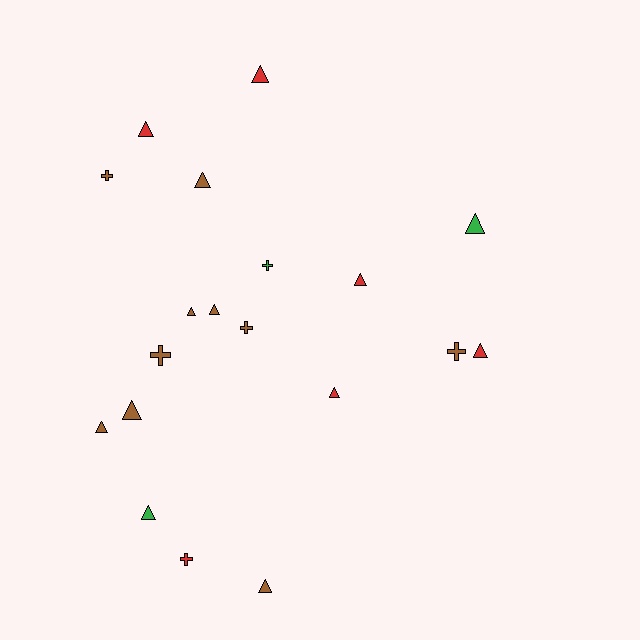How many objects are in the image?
There are 19 objects.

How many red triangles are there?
There are 5 red triangles.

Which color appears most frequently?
Brown, with 10 objects.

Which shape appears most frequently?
Triangle, with 13 objects.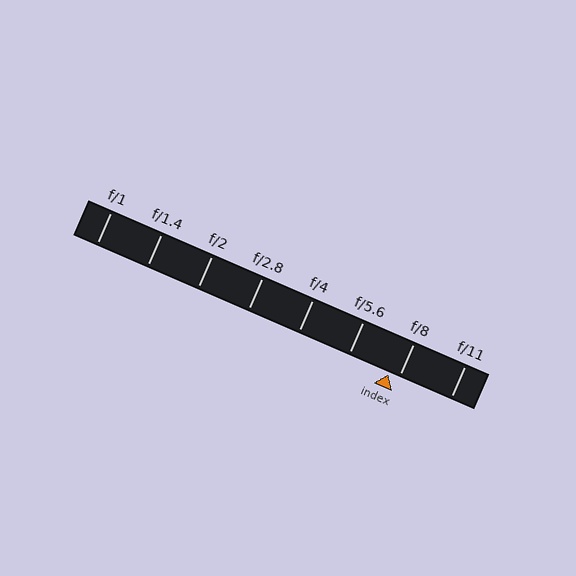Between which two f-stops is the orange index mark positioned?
The index mark is between f/5.6 and f/8.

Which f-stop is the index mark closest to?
The index mark is closest to f/8.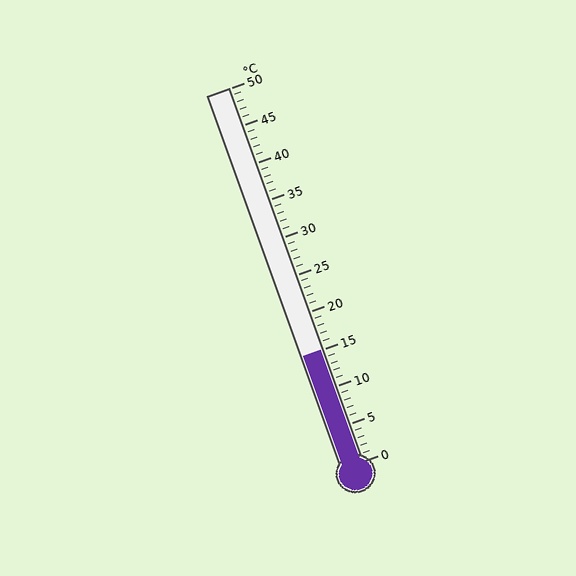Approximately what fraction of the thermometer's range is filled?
The thermometer is filled to approximately 30% of its range.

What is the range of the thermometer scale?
The thermometer scale ranges from 0°C to 50°C.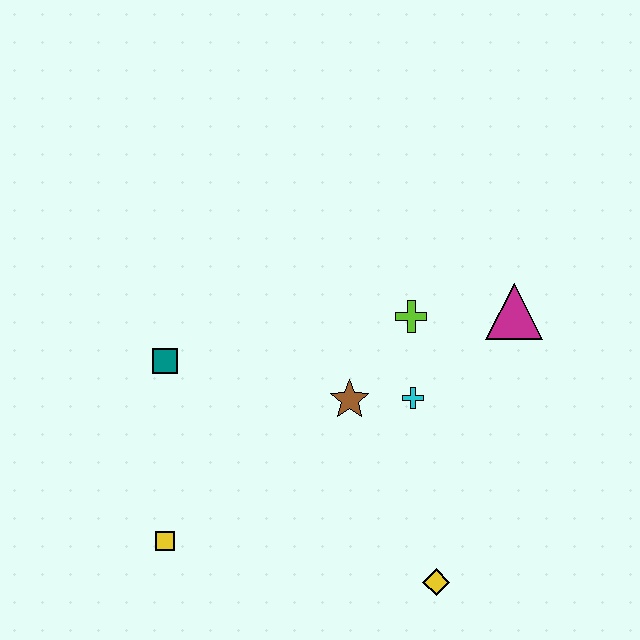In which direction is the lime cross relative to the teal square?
The lime cross is to the right of the teal square.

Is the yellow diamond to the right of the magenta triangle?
No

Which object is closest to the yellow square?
The teal square is closest to the yellow square.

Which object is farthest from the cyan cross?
The yellow square is farthest from the cyan cross.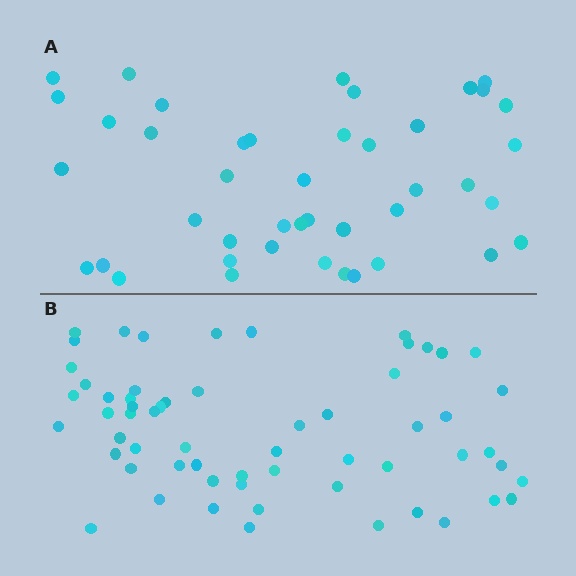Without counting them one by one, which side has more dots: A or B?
Region B (the bottom region) has more dots.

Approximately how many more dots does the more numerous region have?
Region B has approximately 15 more dots than region A.